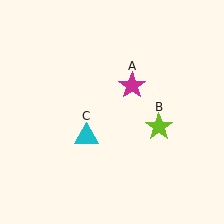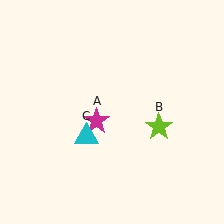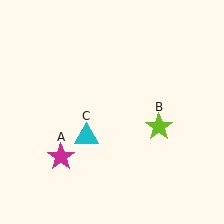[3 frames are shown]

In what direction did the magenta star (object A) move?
The magenta star (object A) moved down and to the left.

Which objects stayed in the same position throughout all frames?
Lime star (object B) and cyan triangle (object C) remained stationary.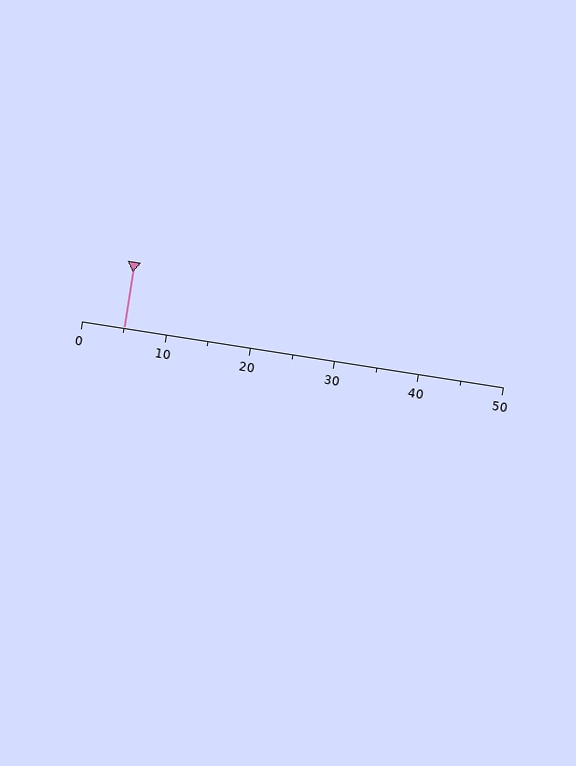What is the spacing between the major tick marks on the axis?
The major ticks are spaced 10 apart.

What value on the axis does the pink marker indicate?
The marker indicates approximately 5.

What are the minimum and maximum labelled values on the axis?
The axis runs from 0 to 50.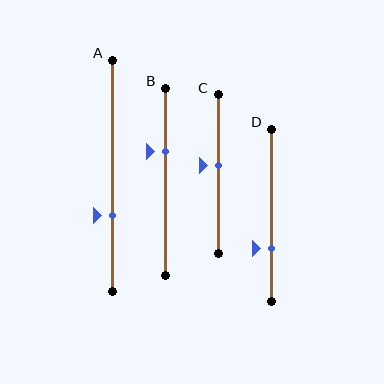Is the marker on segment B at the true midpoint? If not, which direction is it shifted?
No, the marker on segment B is shifted upward by about 16% of the segment length.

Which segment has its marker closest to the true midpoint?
Segment C has its marker closest to the true midpoint.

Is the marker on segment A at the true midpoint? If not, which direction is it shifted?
No, the marker on segment A is shifted downward by about 17% of the segment length.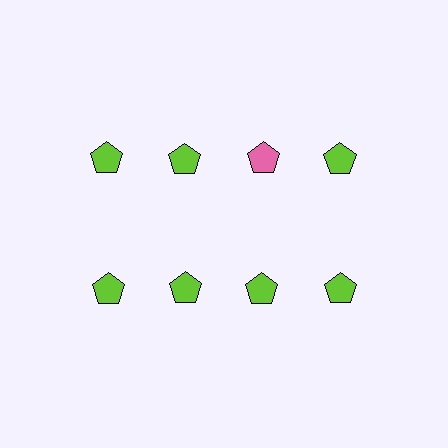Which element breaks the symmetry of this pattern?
The pink pentagon in the top row, center column breaks the symmetry. All other shapes are lime pentagons.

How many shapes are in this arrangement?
There are 8 shapes arranged in a grid pattern.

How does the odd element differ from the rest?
It has a different color: pink instead of lime.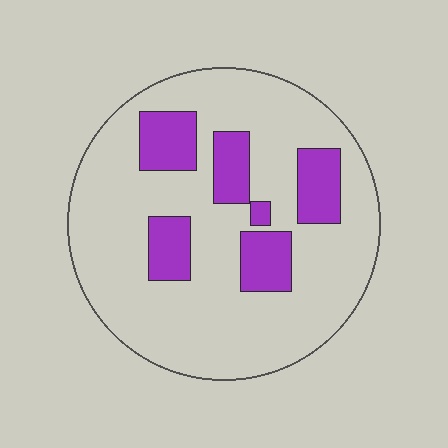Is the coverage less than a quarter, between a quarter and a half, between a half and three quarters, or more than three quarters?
Less than a quarter.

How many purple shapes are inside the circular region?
6.